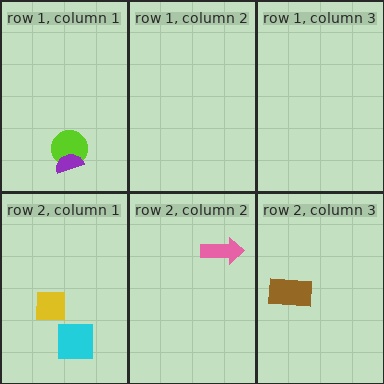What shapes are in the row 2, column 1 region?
The cyan square, the yellow square.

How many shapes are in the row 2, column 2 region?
1.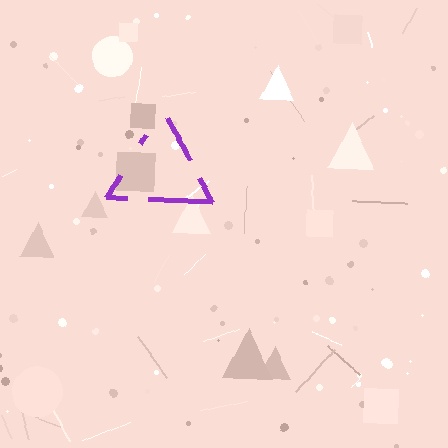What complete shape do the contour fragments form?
The contour fragments form a triangle.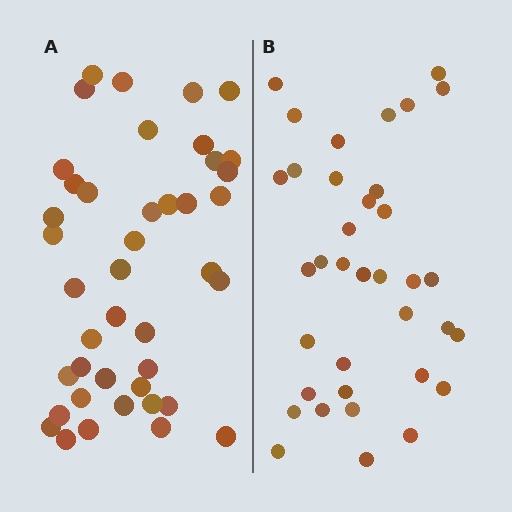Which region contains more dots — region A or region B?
Region A (the left region) has more dots.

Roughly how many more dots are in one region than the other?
Region A has about 6 more dots than region B.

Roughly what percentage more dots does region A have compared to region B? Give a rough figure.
About 15% more.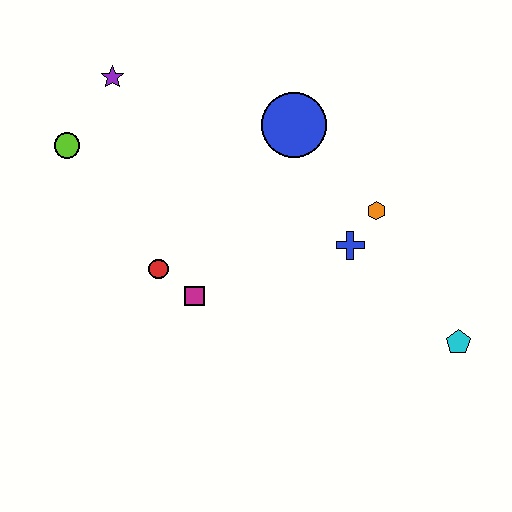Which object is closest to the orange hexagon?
The blue cross is closest to the orange hexagon.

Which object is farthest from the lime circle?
The cyan pentagon is farthest from the lime circle.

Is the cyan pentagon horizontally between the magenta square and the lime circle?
No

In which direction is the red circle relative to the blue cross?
The red circle is to the left of the blue cross.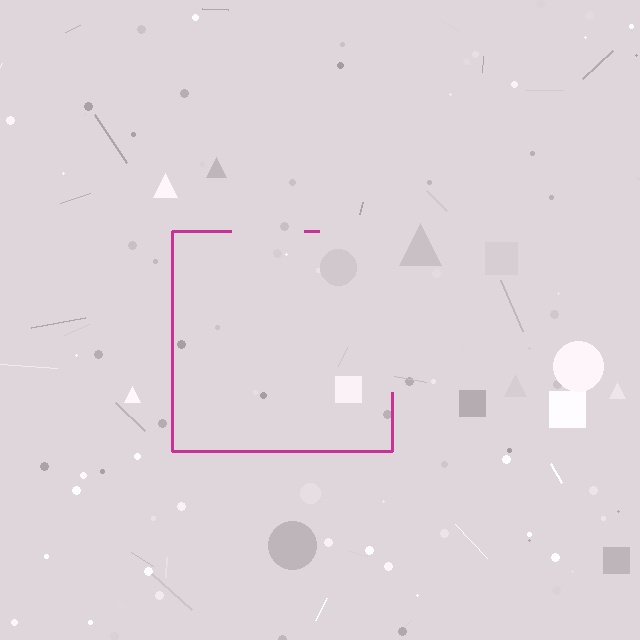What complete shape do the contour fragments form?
The contour fragments form a square.